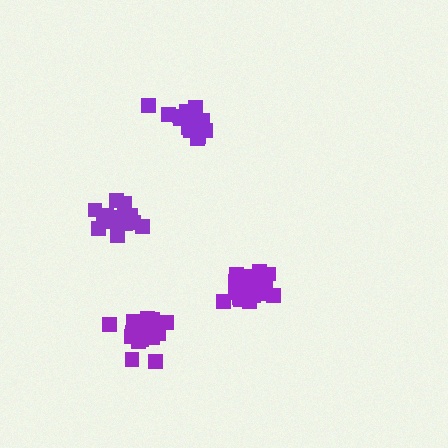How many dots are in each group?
Group 1: 16 dots, Group 2: 20 dots, Group 3: 19 dots, Group 4: 14 dots (69 total).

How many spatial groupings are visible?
There are 4 spatial groupings.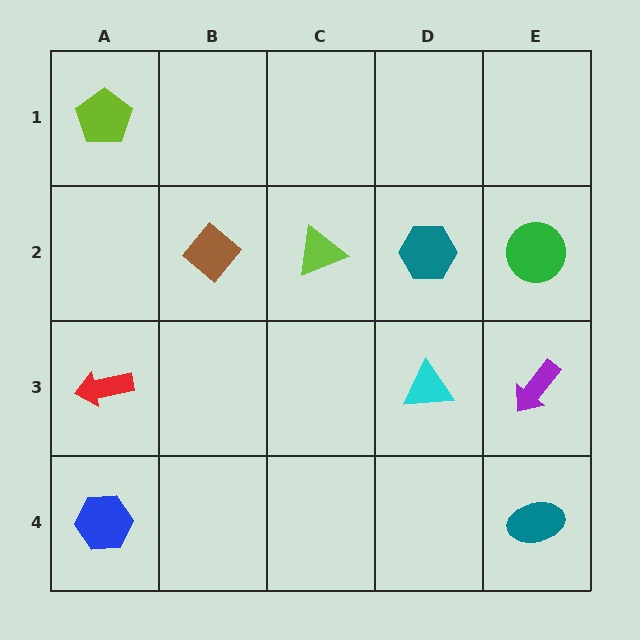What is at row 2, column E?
A green circle.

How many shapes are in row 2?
4 shapes.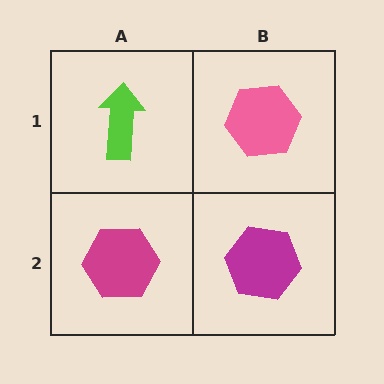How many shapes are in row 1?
2 shapes.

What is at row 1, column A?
A lime arrow.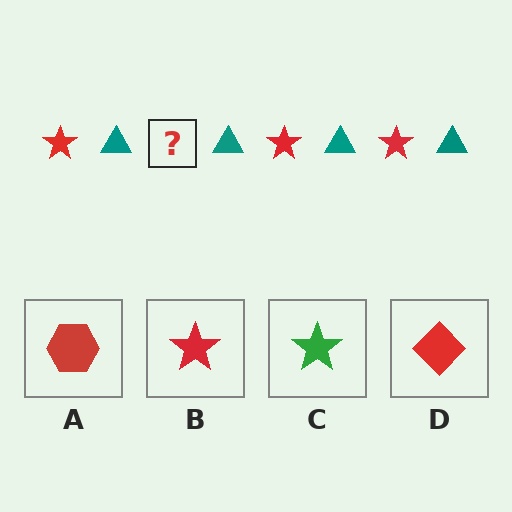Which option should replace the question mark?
Option B.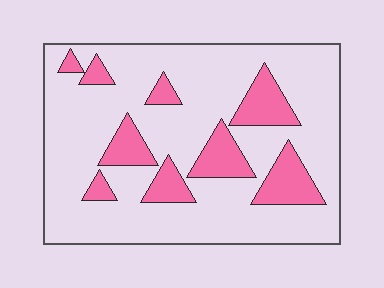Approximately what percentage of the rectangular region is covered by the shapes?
Approximately 20%.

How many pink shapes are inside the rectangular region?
9.